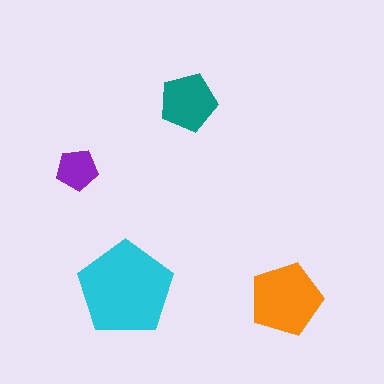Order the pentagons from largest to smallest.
the cyan one, the orange one, the teal one, the purple one.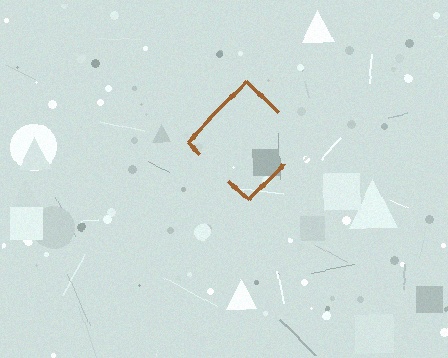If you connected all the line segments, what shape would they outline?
They would outline a diamond.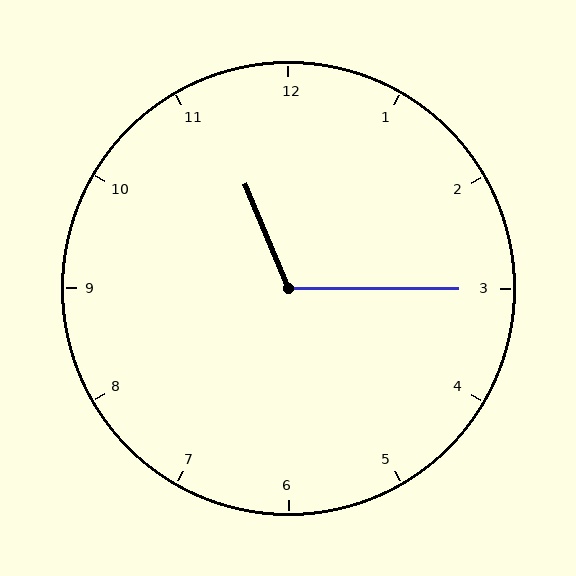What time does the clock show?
11:15.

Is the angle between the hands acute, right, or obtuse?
It is obtuse.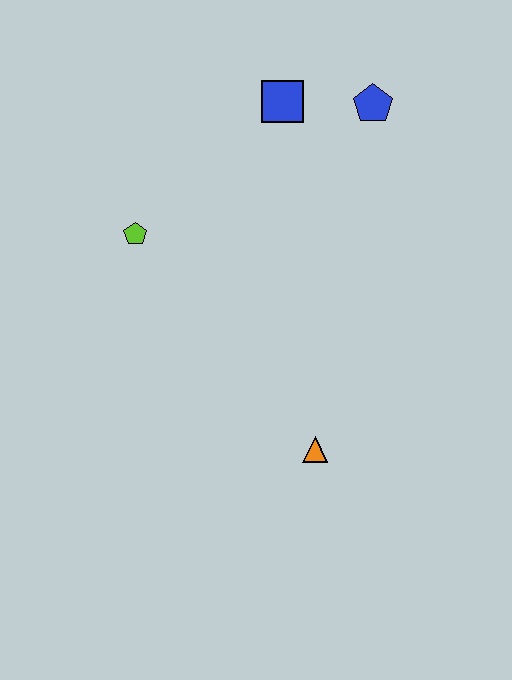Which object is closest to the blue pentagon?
The blue square is closest to the blue pentagon.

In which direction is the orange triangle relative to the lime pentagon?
The orange triangle is below the lime pentagon.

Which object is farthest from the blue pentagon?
The orange triangle is farthest from the blue pentagon.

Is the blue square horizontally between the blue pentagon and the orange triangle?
No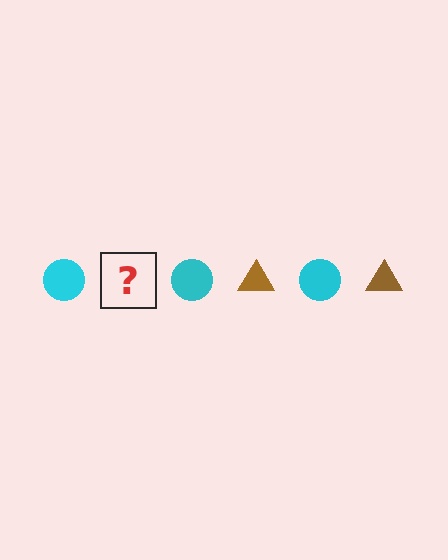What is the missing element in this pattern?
The missing element is a brown triangle.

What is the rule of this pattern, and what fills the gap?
The rule is that the pattern alternates between cyan circle and brown triangle. The gap should be filled with a brown triangle.